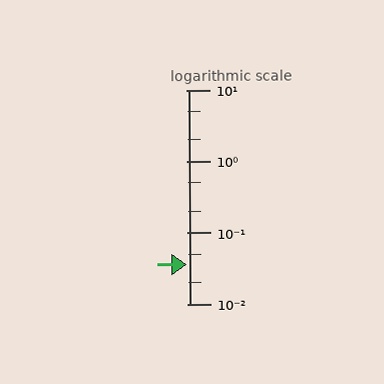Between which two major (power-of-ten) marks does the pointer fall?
The pointer is between 0.01 and 0.1.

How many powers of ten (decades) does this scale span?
The scale spans 3 decades, from 0.01 to 10.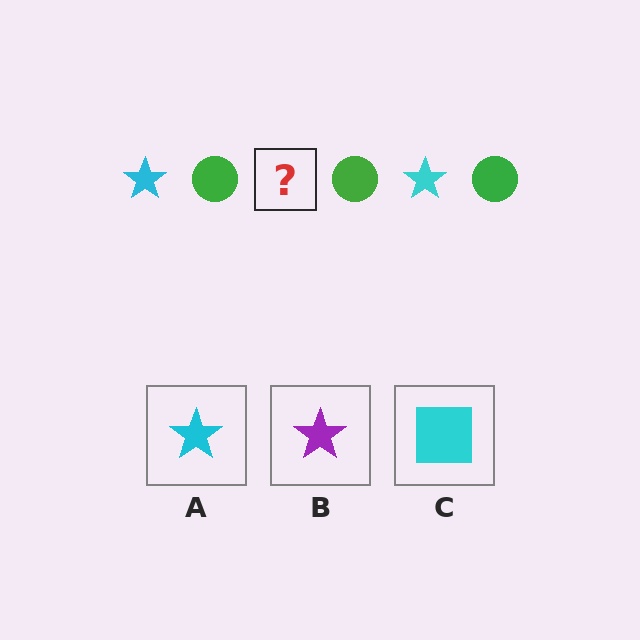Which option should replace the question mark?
Option A.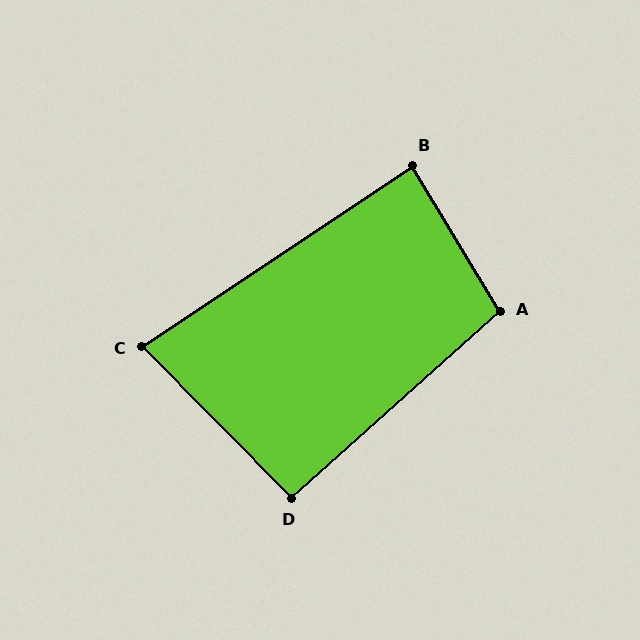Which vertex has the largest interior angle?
A, at approximately 101 degrees.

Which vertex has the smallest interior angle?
C, at approximately 79 degrees.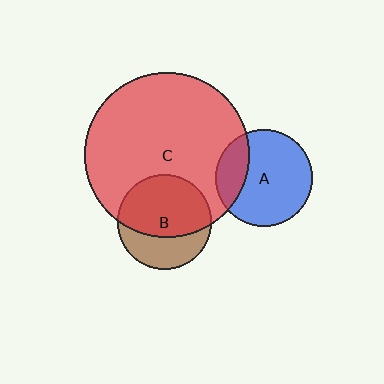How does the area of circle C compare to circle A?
Approximately 2.9 times.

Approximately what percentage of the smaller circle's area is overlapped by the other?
Approximately 25%.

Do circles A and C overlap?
Yes.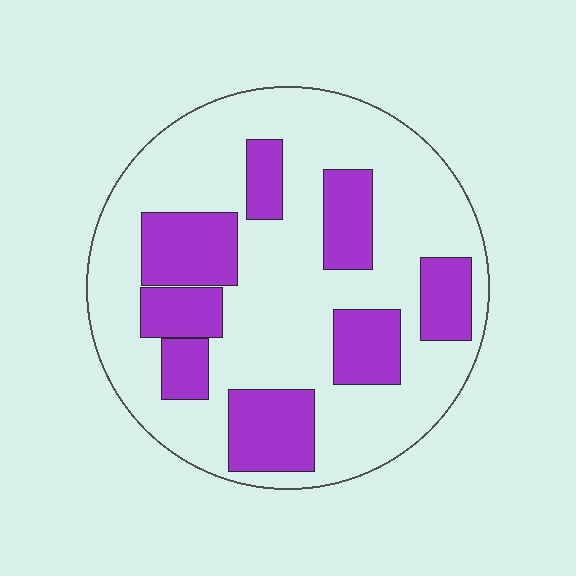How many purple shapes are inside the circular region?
8.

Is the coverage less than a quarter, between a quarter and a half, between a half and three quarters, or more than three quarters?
Between a quarter and a half.